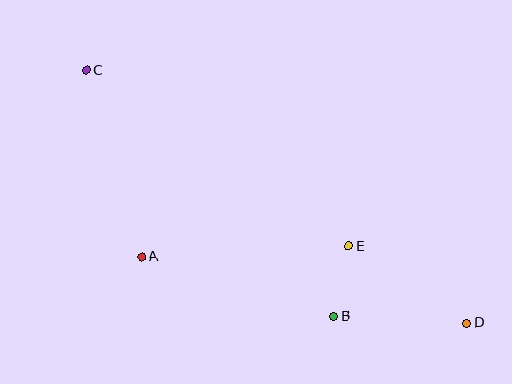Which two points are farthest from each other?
Points C and D are farthest from each other.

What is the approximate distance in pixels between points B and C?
The distance between B and C is approximately 349 pixels.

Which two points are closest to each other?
Points B and E are closest to each other.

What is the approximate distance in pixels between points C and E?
The distance between C and E is approximately 316 pixels.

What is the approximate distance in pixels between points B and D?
The distance between B and D is approximately 134 pixels.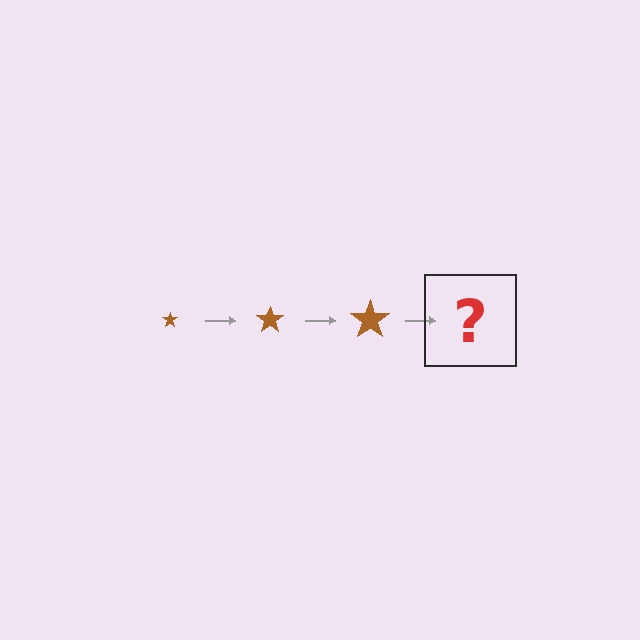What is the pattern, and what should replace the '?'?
The pattern is that the star gets progressively larger each step. The '?' should be a brown star, larger than the previous one.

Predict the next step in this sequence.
The next step is a brown star, larger than the previous one.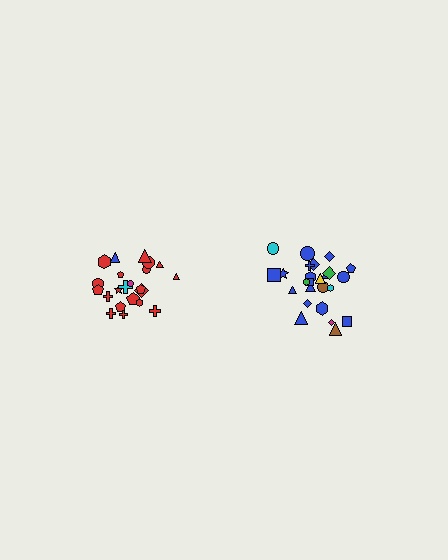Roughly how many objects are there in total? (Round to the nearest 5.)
Roughly 45 objects in total.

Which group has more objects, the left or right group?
The right group.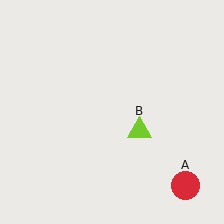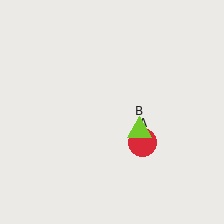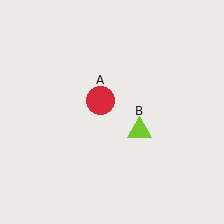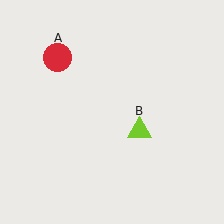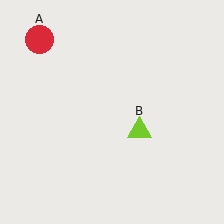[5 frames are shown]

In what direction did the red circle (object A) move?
The red circle (object A) moved up and to the left.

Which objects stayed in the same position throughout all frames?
Lime triangle (object B) remained stationary.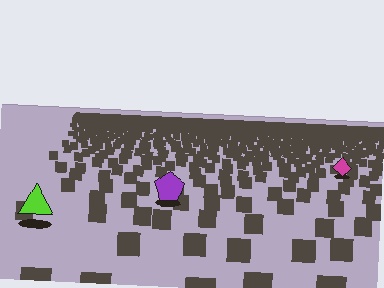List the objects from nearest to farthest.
From nearest to farthest: the lime triangle, the purple pentagon, the magenta diamond.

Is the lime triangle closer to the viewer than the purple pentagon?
Yes. The lime triangle is closer — you can tell from the texture gradient: the ground texture is coarser near it.